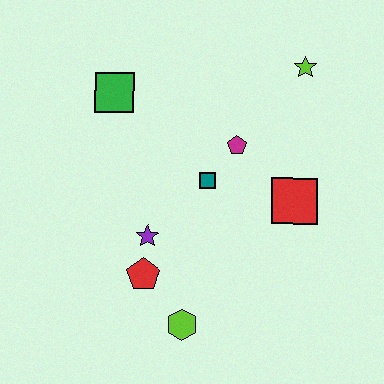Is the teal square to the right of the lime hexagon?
Yes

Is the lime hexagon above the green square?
No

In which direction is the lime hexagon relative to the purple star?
The lime hexagon is below the purple star.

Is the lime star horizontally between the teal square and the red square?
No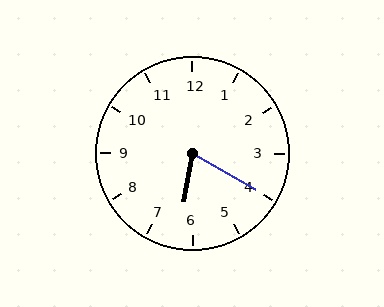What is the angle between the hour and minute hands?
Approximately 70 degrees.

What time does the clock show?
6:20.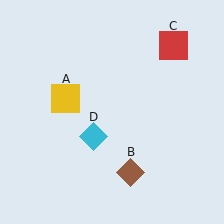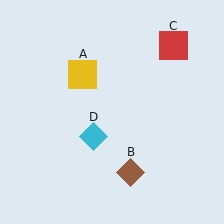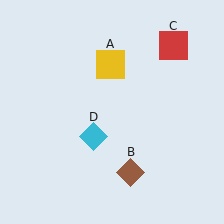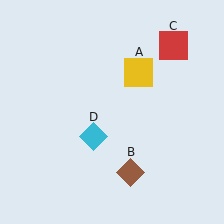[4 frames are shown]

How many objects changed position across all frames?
1 object changed position: yellow square (object A).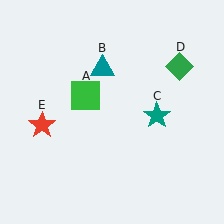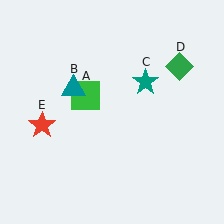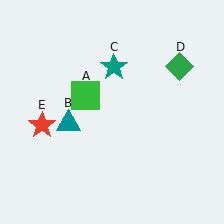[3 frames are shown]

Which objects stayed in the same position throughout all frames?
Green square (object A) and green diamond (object D) and red star (object E) remained stationary.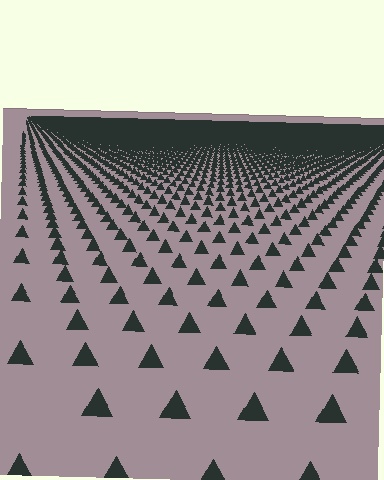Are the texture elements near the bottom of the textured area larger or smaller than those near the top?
Larger. Near the bottom, elements are closer to the viewer and appear at a bigger on-screen size.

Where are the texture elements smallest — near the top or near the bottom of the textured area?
Near the top.